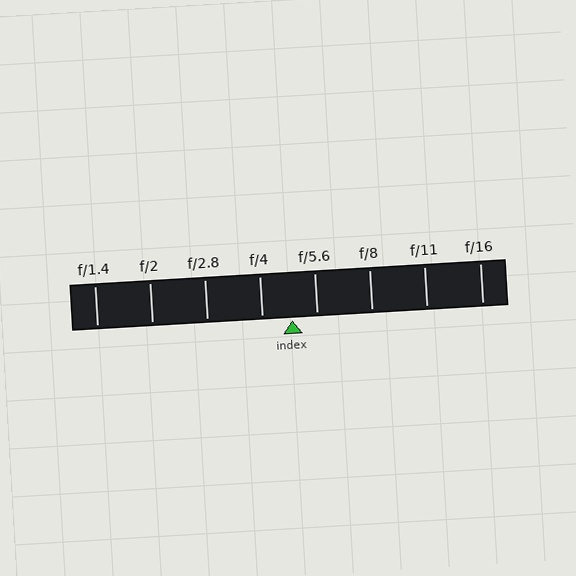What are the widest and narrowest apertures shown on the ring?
The widest aperture shown is f/1.4 and the narrowest is f/16.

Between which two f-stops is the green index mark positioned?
The index mark is between f/4 and f/5.6.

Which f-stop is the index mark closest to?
The index mark is closest to f/5.6.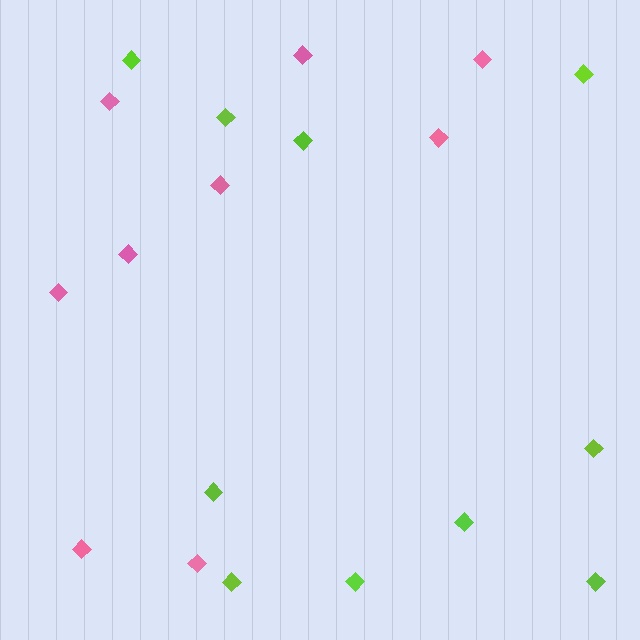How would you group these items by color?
There are 2 groups: one group of pink diamonds (9) and one group of lime diamonds (10).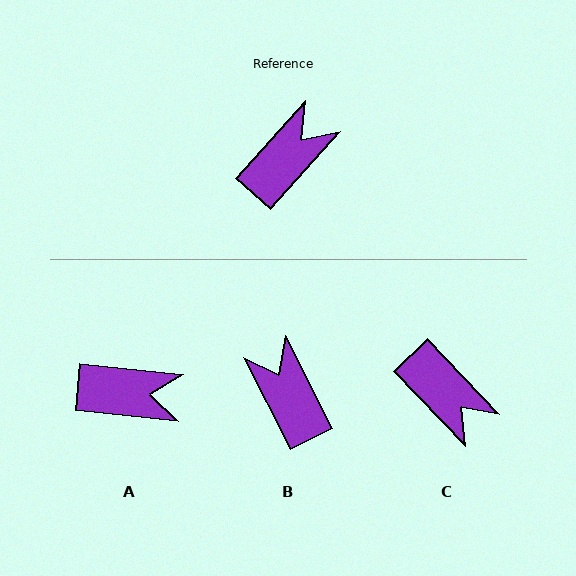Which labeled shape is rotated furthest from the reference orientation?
C, about 95 degrees away.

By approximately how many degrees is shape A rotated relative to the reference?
Approximately 54 degrees clockwise.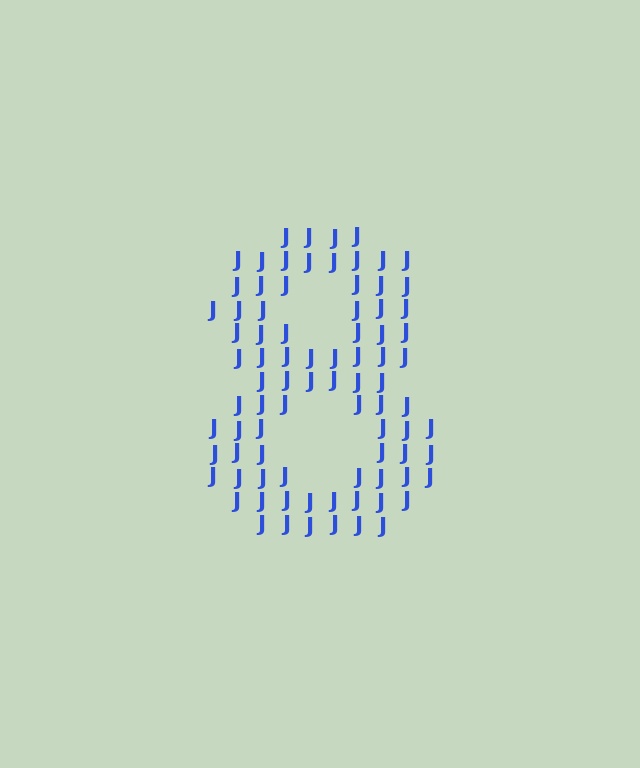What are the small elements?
The small elements are letter J's.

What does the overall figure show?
The overall figure shows the digit 8.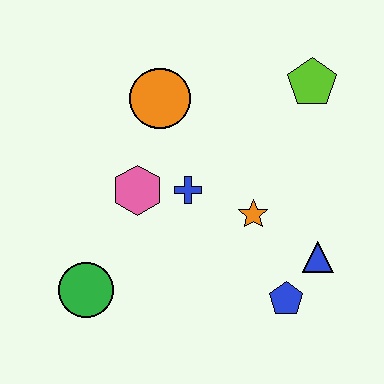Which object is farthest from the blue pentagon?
The orange circle is farthest from the blue pentagon.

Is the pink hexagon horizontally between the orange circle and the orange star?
No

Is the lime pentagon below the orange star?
No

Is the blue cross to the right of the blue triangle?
No